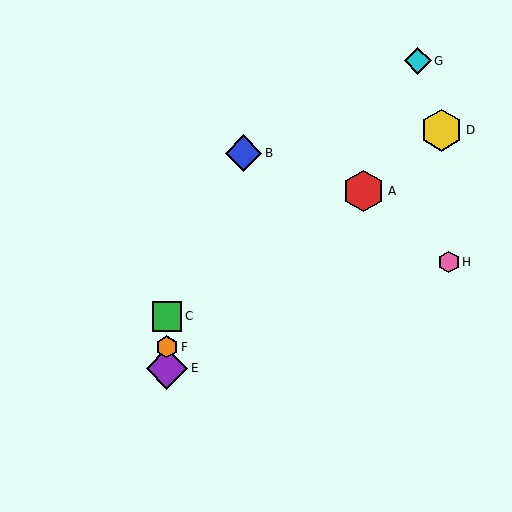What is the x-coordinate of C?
Object C is at x≈167.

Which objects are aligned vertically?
Objects C, E, F are aligned vertically.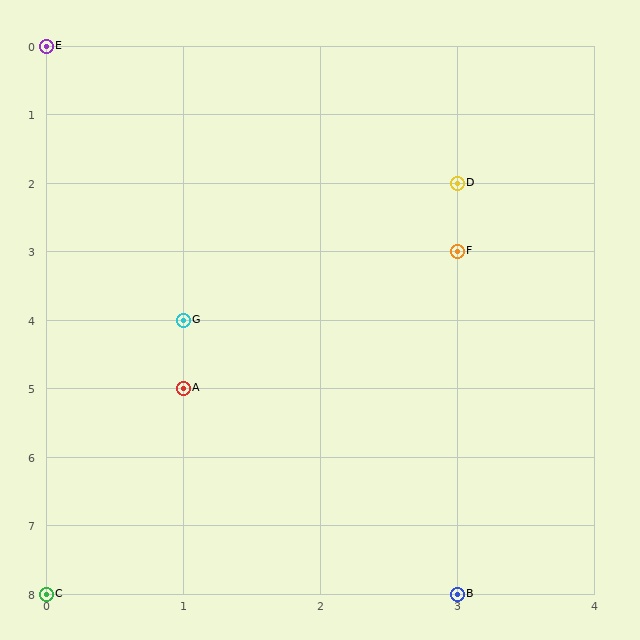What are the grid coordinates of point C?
Point C is at grid coordinates (0, 8).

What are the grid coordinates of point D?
Point D is at grid coordinates (3, 2).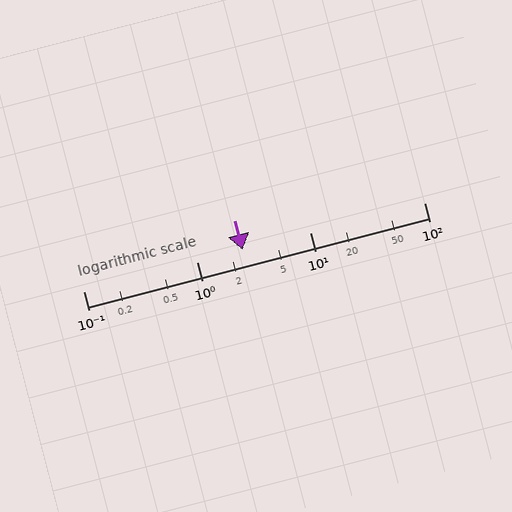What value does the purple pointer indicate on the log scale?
The pointer indicates approximately 2.5.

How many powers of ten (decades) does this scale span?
The scale spans 3 decades, from 0.1 to 100.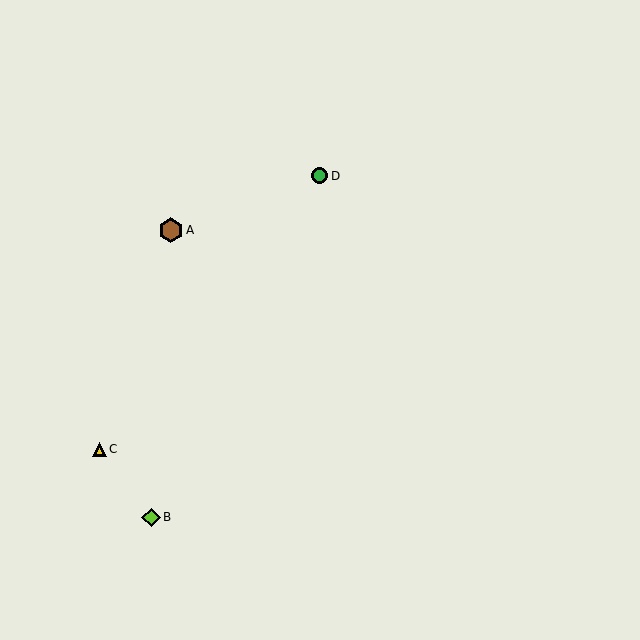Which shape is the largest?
The brown hexagon (labeled A) is the largest.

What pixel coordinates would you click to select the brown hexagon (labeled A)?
Click at (171, 230) to select the brown hexagon A.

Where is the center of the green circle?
The center of the green circle is at (320, 176).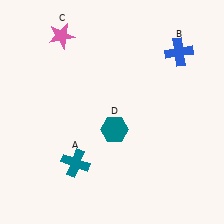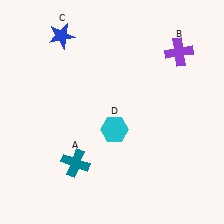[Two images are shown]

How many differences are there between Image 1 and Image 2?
There are 3 differences between the two images.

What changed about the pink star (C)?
In Image 1, C is pink. In Image 2, it changed to blue.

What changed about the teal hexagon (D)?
In Image 1, D is teal. In Image 2, it changed to cyan.